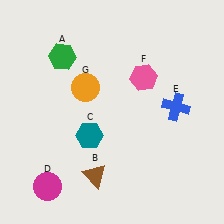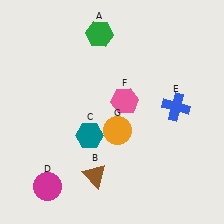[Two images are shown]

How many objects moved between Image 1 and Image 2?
3 objects moved between the two images.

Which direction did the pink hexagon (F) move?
The pink hexagon (F) moved down.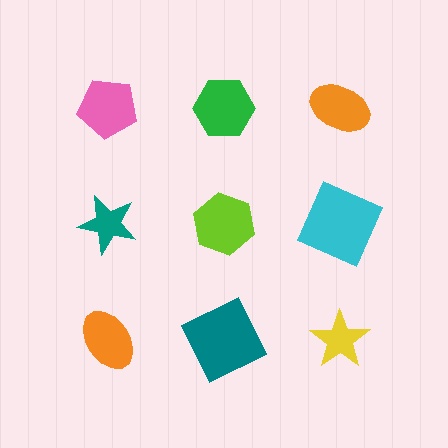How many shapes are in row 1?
3 shapes.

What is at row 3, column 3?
A yellow star.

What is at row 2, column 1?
A teal star.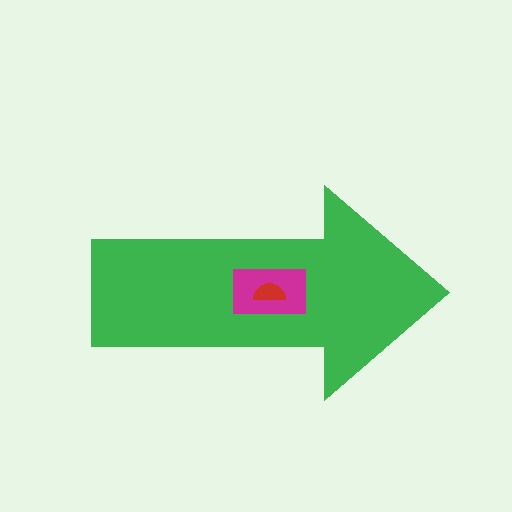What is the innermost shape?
The red semicircle.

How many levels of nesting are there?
3.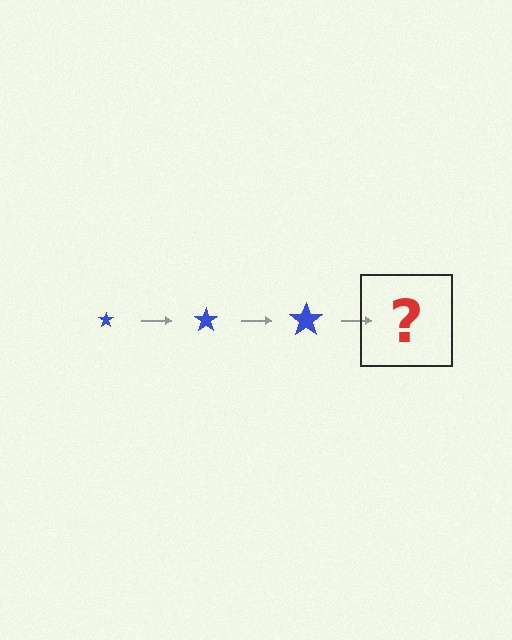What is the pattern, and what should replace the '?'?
The pattern is that the star gets progressively larger each step. The '?' should be a blue star, larger than the previous one.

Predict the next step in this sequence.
The next step is a blue star, larger than the previous one.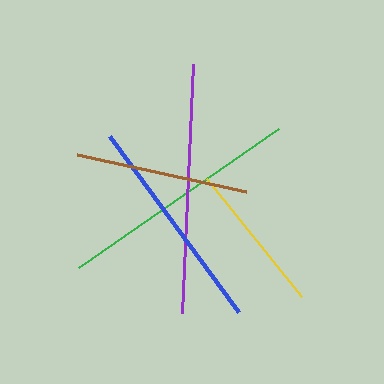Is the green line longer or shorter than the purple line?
The purple line is longer than the green line.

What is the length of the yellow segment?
The yellow segment is approximately 151 pixels long.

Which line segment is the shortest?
The yellow line is the shortest at approximately 151 pixels.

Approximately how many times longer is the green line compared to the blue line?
The green line is approximately 1.1 times the length of the blue line.